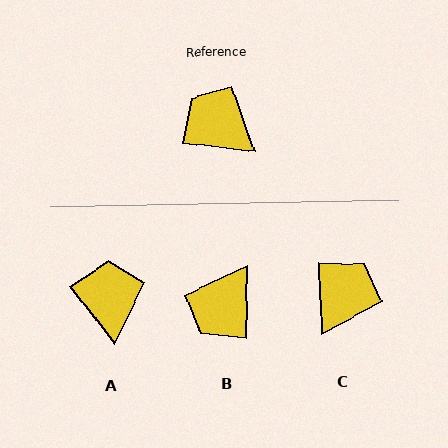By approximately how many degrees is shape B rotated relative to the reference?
Approximately 96 degrees counter-clockwise.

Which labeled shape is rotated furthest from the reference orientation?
B, about 96 degrees away.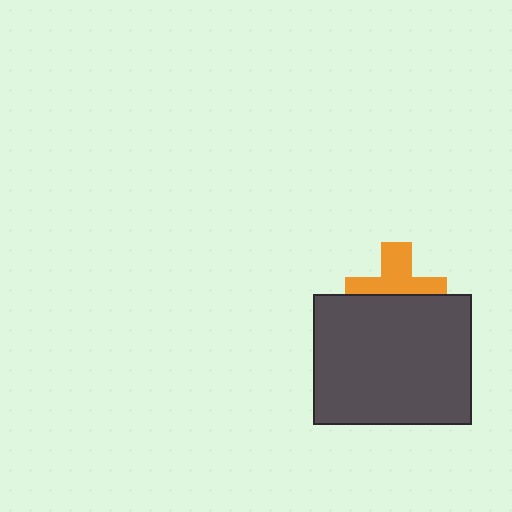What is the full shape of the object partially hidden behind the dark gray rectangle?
The partially hidden object is an orange cross.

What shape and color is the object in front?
The object in front is a dark gray rectangle.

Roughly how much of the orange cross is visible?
About half of it is visible (roughly 52%).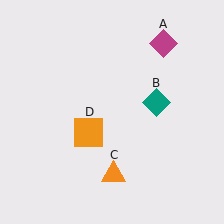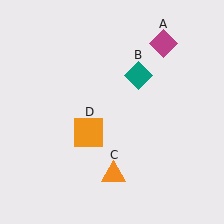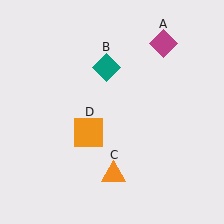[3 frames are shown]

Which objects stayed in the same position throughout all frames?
Magenta diamond (object A) and orange triangle (object C) and orange square (object D) remained stationary.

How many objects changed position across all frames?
1 object changed position: teal diamond (object B).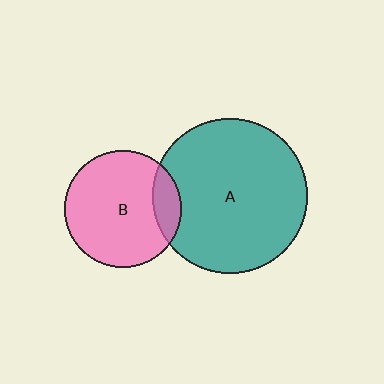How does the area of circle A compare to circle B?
Approximately 1.8 times.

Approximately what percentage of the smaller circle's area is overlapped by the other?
Approximately 15%.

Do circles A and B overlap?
Yes.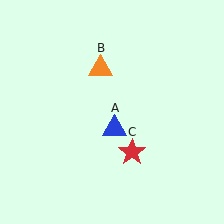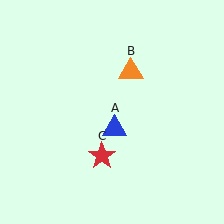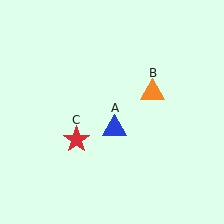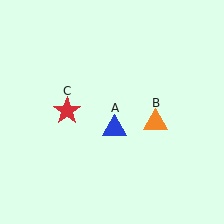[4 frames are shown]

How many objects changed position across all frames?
2 objects changed position: orange triangle (object B), red star (object C).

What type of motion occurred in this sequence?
The orange triangle (object B), red star (object C) rotated clockwise around the center of the scene.